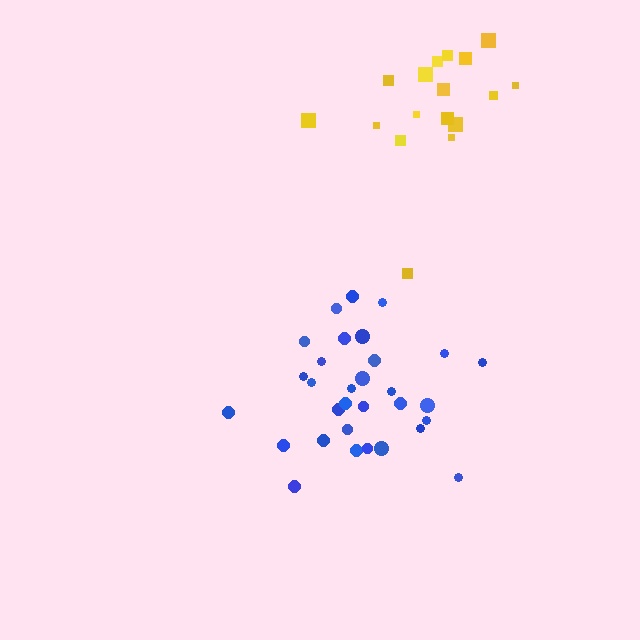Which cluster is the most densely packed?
Blue.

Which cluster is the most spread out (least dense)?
Yellow.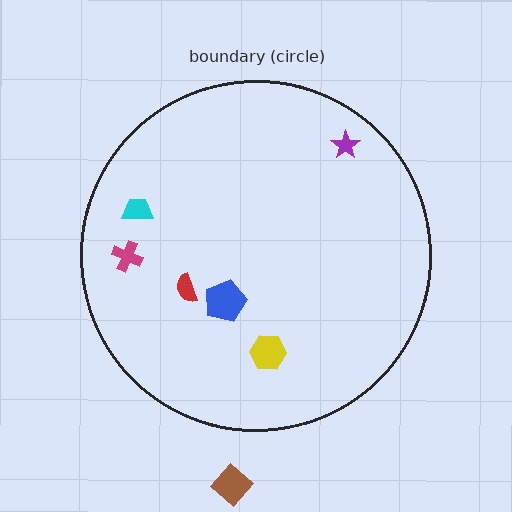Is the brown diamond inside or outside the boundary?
Outside.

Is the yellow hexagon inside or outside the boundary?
Inside.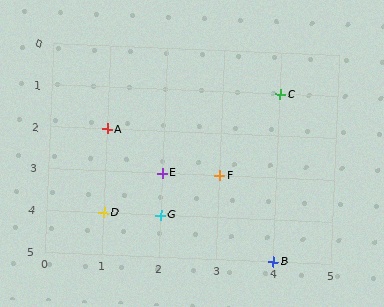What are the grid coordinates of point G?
Point G is at grid coordinates (2, 4).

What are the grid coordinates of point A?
Point A is at grid coordinates (1, 2).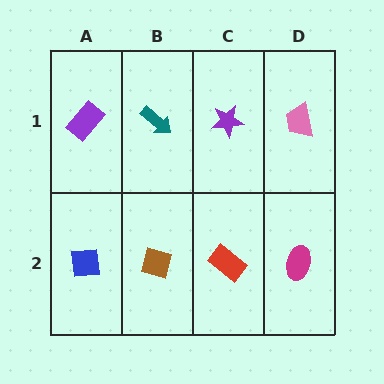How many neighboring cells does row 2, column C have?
3.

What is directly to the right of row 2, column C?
A magenta ellipse.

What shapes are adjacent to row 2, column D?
A pink trapezoid (row 1, column D), a red rectangle (row 2, column C).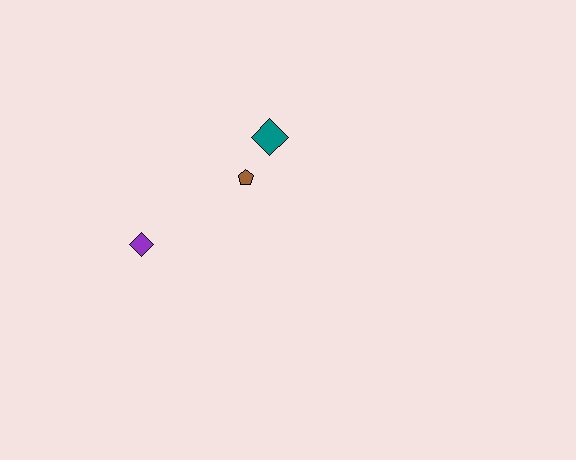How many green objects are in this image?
There are no green objects.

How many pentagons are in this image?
There is 1 pentagon.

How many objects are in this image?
There are 3 objects.